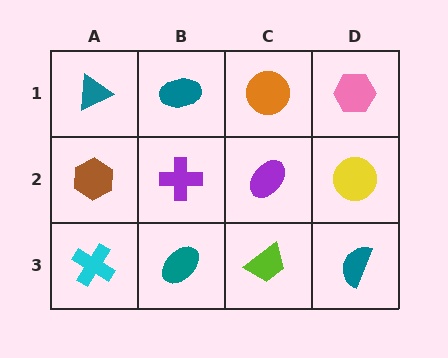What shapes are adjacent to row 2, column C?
An orange circle (row 1, column C), a lime trapezoid (row 3, column C), a purple cross (row 2, column B), a yellow circle (row 2, column D).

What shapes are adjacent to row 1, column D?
A yellow circle (row 2, column D), an orange circle (row 1, column C).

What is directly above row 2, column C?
An orange circle.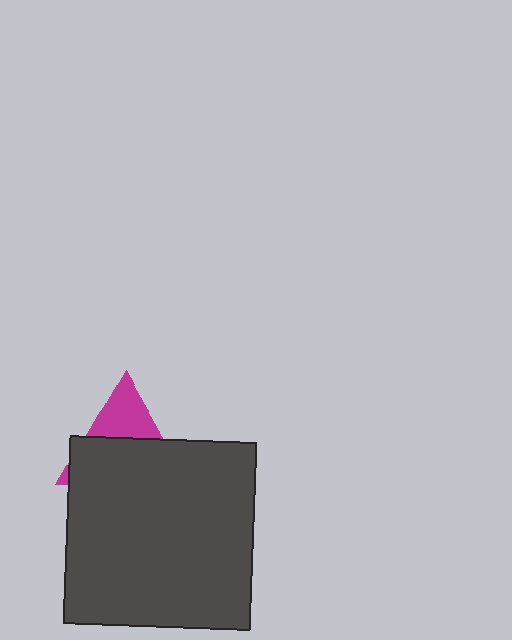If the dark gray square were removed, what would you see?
You would see the complete magenta triangle.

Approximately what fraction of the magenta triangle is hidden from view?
Roughly 66% of the magenta triangle is hidden behind the dark gray square.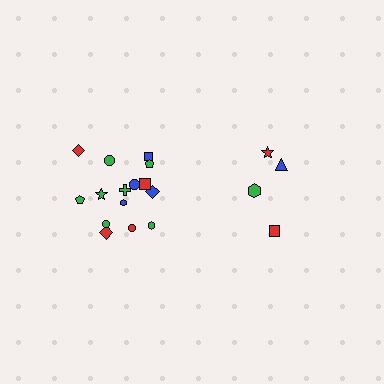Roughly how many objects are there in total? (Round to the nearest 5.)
Roughly 20 objects in total.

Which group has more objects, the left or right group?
The left group.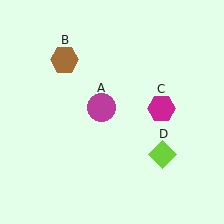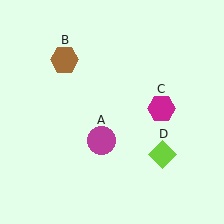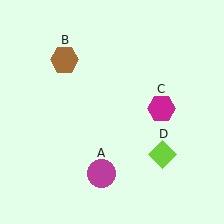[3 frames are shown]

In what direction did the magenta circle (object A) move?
The magenta circle (object A) moved down.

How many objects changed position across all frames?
1 object changed position: magenta circle (object A).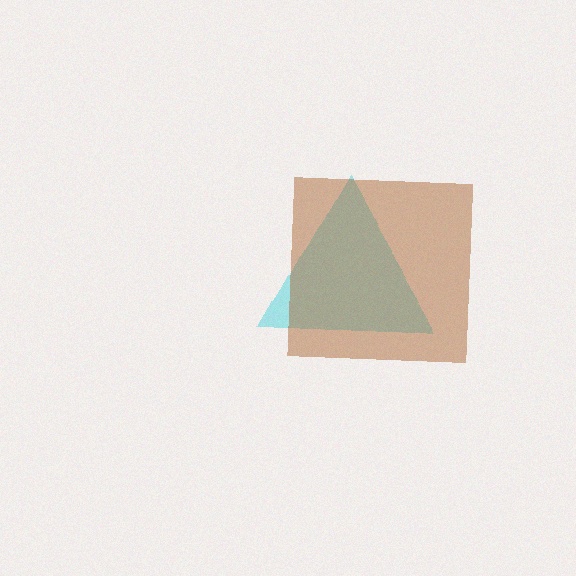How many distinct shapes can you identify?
There are 2 distinct shapes: a cyan triangle, a brown square.